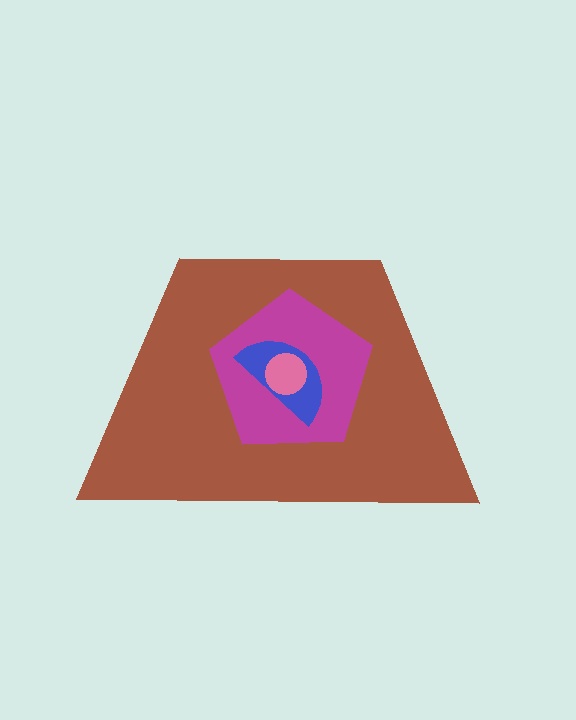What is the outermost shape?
The brown trapezoid.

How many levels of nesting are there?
4.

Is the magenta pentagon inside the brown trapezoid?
Yes.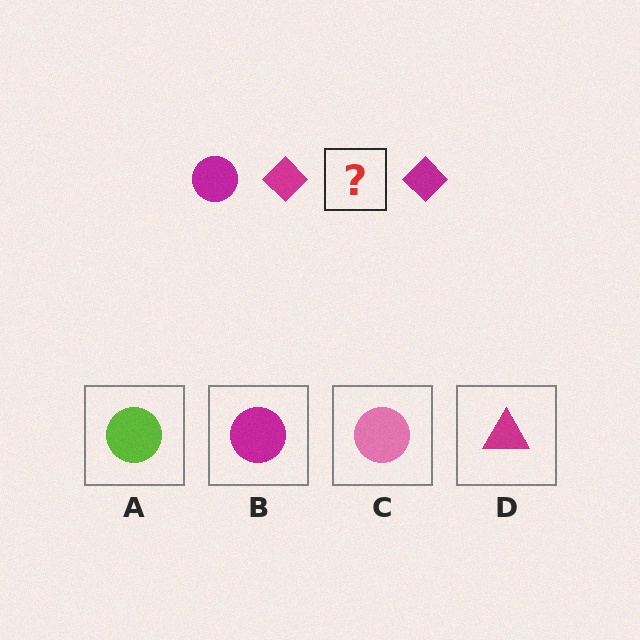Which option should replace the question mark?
Option B.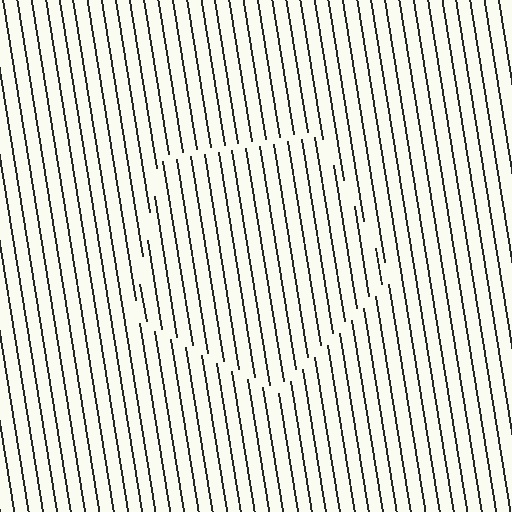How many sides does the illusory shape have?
5 sides — the line-ends trace a pentagon.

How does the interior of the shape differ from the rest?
The interior of the shape contains the same grating, shifted by half a period — the contour is defined by the phase discontinuity where line-ends from the inner and outer gratings abut.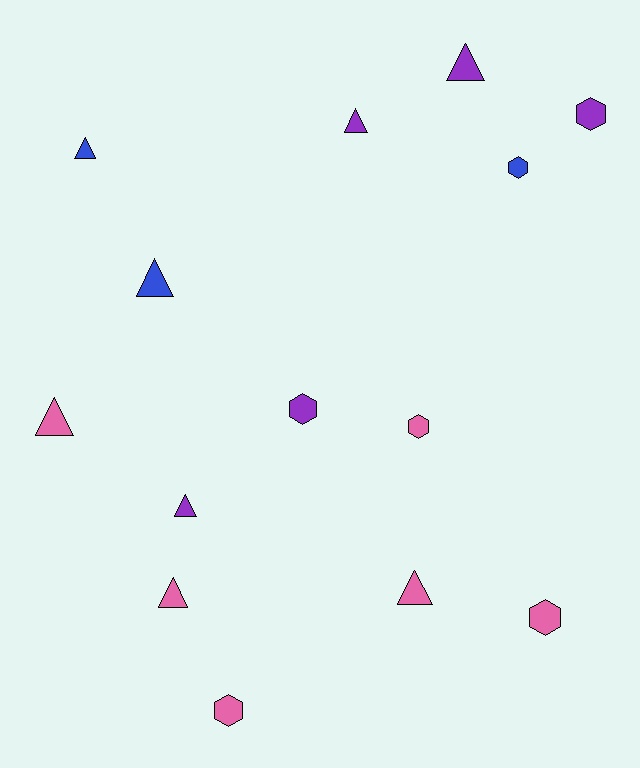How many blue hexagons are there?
There is 1 blue hexagon.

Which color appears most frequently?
Pink, with 6 objects.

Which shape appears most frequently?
Triangle, with 8 objects.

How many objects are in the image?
There are 14 objects.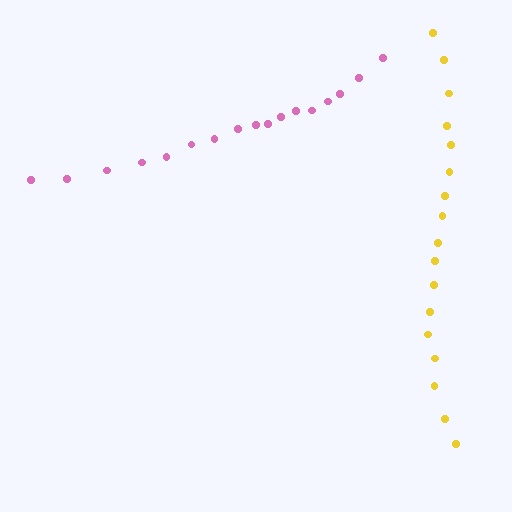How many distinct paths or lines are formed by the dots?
There are 2 distinct paths.